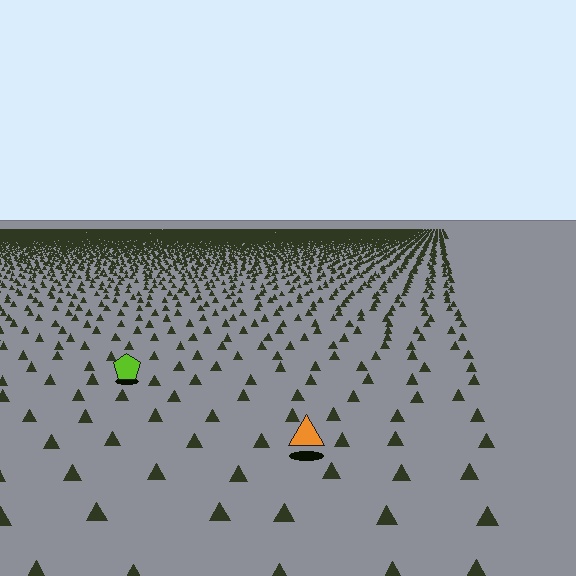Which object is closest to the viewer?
The orange triangle is closest. The texture marks near it are larger and more spread out.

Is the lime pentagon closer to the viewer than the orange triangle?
No. The orange triangle is closer — you can tell from the texture gradient: the ground texture is coarser near it.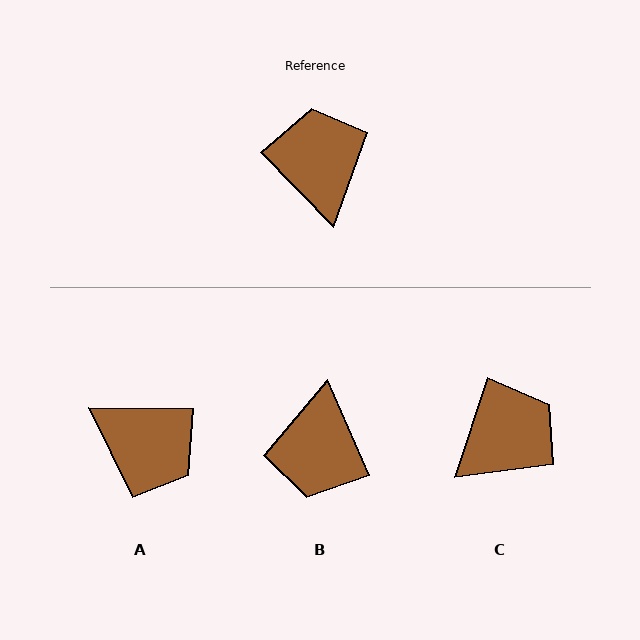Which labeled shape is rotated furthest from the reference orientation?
B, about 159 degrees away.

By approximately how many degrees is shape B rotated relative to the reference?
Approximately 159 degrees counter-clockwise.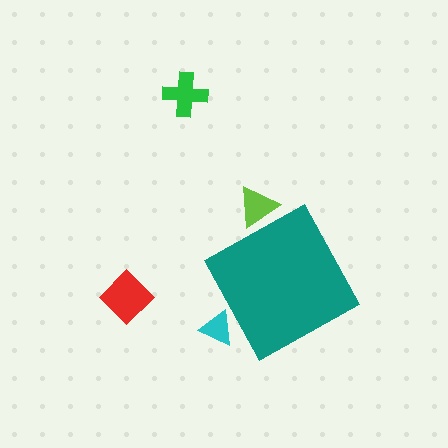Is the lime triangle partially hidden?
Yes, the lime triangle is partially hidden behind the teal diamond.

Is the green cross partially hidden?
No, the green cross is fully visible.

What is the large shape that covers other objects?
A teal diamond.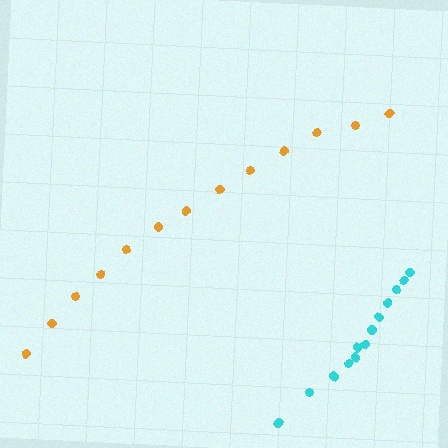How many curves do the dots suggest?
There are 2 distinct paths.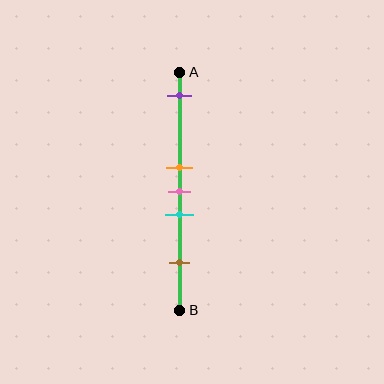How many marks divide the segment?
There are 5 marks dividing the segment.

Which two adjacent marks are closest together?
The orange and pink marks are the closest adjacent pair.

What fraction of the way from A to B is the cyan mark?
The cyan mark is approximately 60% (0.6) of the way from A to B.